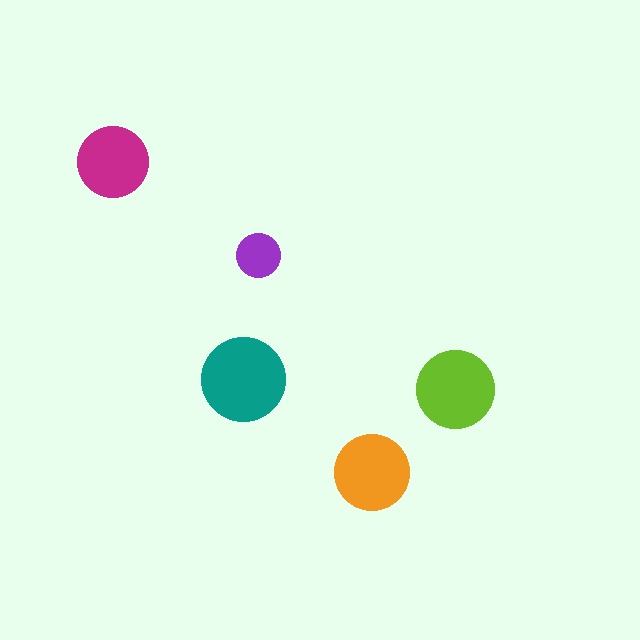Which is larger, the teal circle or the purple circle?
The teal one.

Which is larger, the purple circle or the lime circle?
The lime one.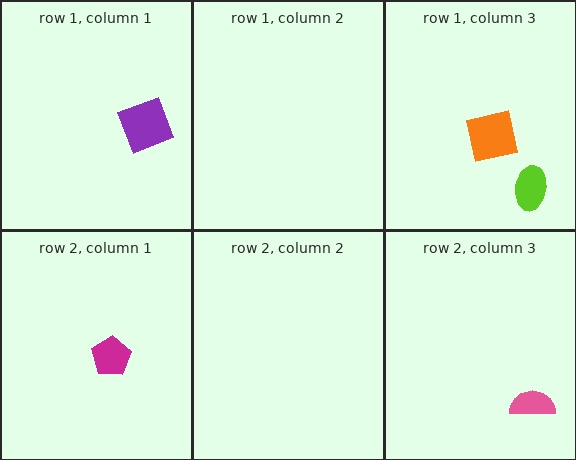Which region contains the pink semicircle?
The row 2, column 3 region.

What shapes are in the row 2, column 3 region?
The pink semicircle.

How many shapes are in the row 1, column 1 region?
1.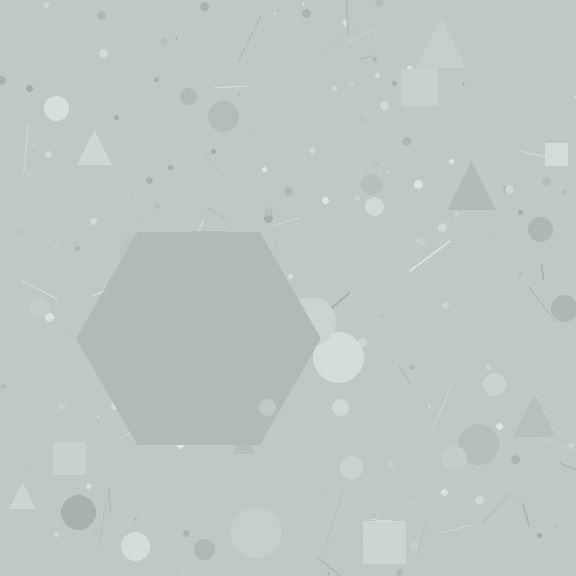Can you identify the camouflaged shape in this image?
The camouflaged shape is a hexagon.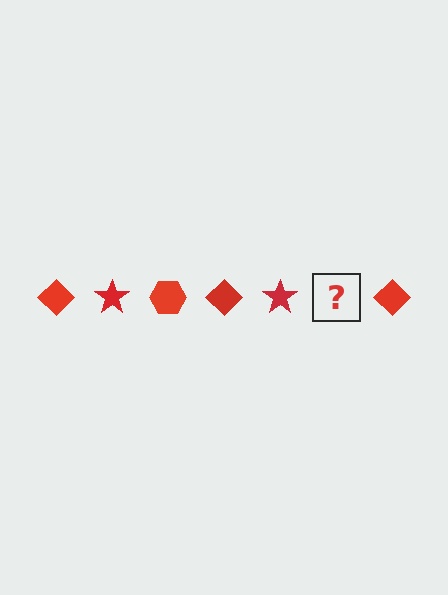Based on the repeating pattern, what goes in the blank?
The blank should be a red hexagon.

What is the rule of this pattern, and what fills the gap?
The rule is that the pattern cycles through diamond, star, hexagon shapes in red. The gap should be filled with a red hexagon.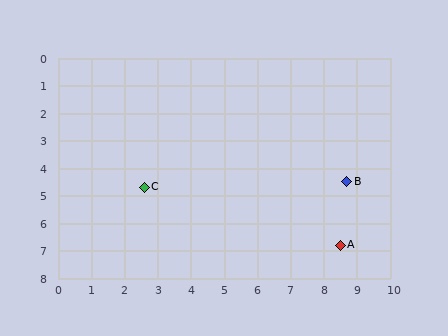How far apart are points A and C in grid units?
Points A and C are about 6.3 grid units apart.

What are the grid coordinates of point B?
Point B is at approximately (8.7, 4.5).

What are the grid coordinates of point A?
Point A is at approximately (8.5, 6.8).